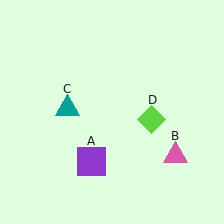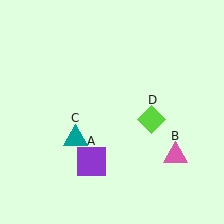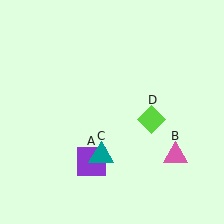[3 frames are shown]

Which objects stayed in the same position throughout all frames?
Purple square (object A) and pink triangle (object B) and lime diamond (object D) remained stationary.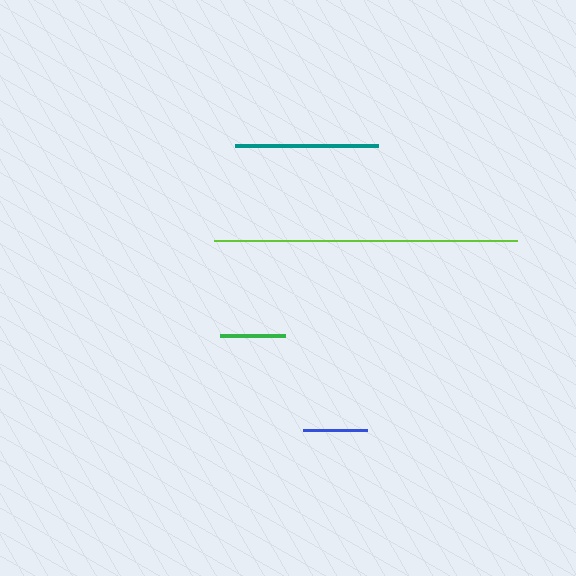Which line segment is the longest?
The lime line is the longest at approximately 303 pixels.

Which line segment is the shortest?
The blue line is the shortest at approximately 65 pixels.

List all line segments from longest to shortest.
From longest to shortest: lime, teal, green, blue.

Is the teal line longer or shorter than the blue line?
The teal line is longer than the blue line.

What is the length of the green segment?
The green segment is approximately 65 pixels long.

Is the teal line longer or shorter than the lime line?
The lime line is longer than the teal line.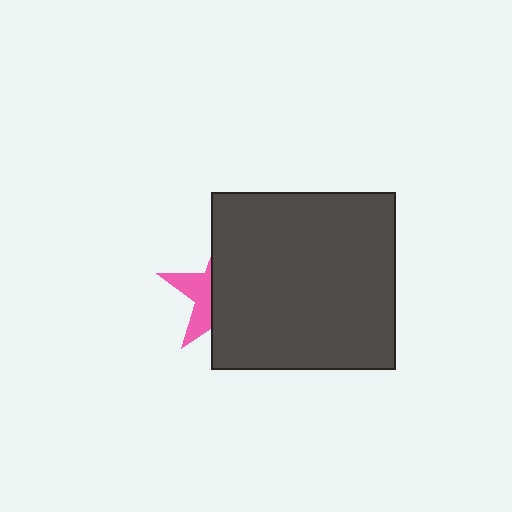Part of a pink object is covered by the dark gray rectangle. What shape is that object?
It is a star.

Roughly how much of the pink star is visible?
A small part of it is visible (roughly 35%).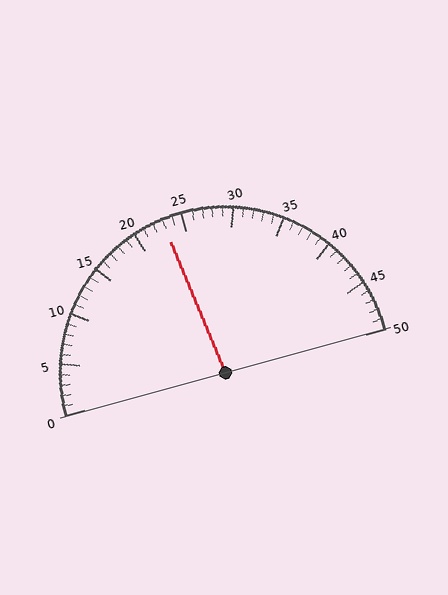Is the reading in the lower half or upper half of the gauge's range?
The reading is in the lower half of the range (0 to 50).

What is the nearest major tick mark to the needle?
The nearest major tick mark is 25.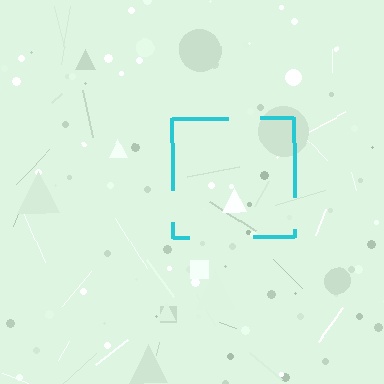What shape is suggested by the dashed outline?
The dashed outline suggests a square.